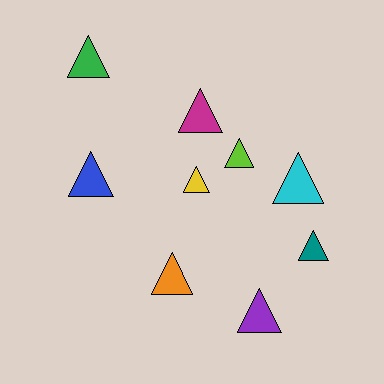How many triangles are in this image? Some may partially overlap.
There are 9 triangles.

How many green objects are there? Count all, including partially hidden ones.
There is 1 green object.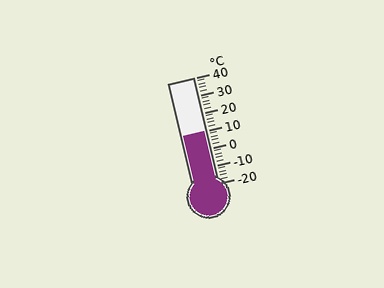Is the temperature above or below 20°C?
The temperature is below 20°C.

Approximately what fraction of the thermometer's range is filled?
The thermometer is filled to approximately 50% of its range.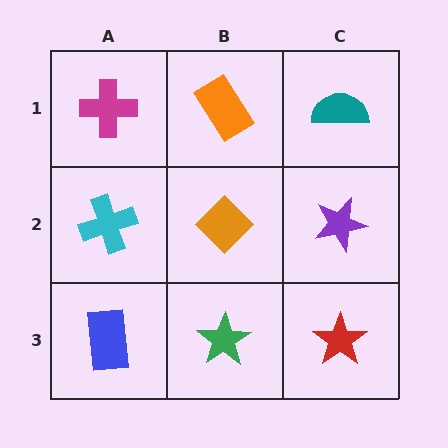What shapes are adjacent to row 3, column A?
A cyan cross (row 2, column A), a green star (row 3, column B).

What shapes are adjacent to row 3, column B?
An orange diamond (row 2, column B), a blue rectangle (row 3, column A), a red star (row 3, column C).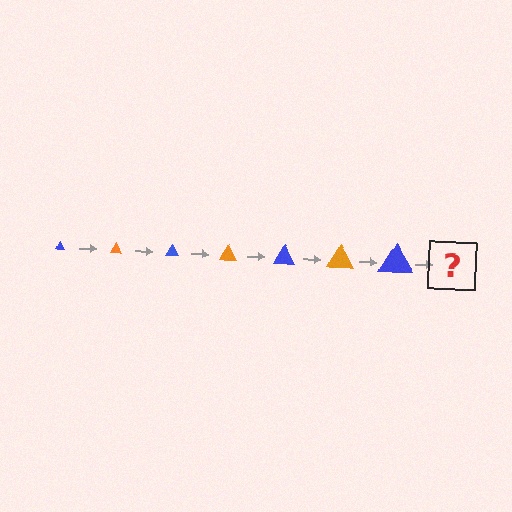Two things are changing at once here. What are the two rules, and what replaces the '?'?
The two rules are that the triangle grows larger each step and the color cycles through blue and orange. The '?' should be an orange triangle, larger than the previous one.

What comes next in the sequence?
The next element should be an orange triangle, larger than the previous one.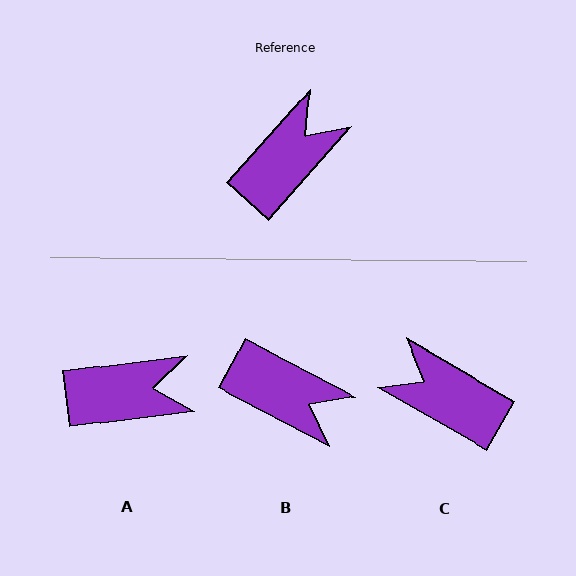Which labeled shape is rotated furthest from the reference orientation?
C, about 102 degrees away.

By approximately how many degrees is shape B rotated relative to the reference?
Approximately 76 degrees clockwise.